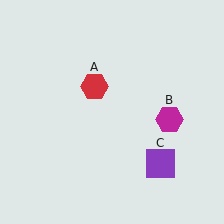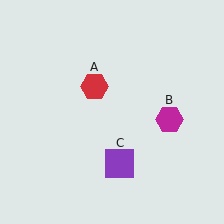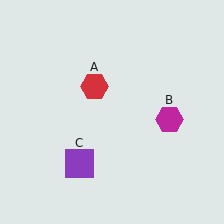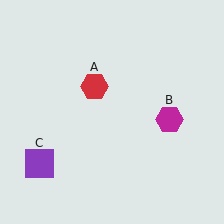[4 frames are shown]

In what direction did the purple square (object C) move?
The purple square (object C) moved left.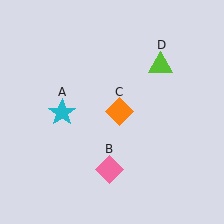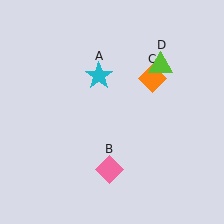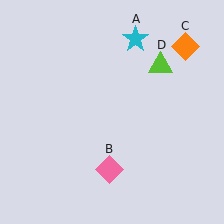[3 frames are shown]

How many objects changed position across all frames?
2 objects changed position: cyan star (object A), orange diamond (object C).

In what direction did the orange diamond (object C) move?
The orange diamond (object C) moved up and to the right.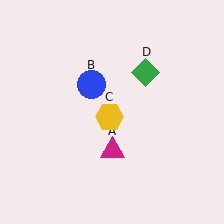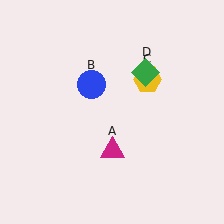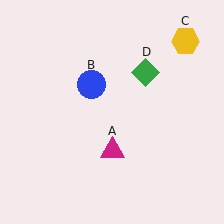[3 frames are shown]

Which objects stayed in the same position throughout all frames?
Magenta triangle (object A) and blue circle (object B) and green diamond (object D) remained stationary.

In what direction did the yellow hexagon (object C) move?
The yellow hexagon (object C) moved up and to the right.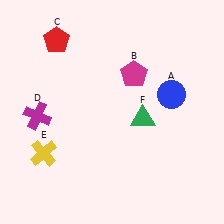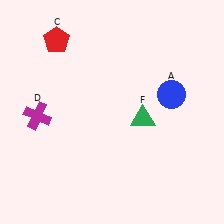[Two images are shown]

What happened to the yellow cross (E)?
The yellow cross (E) was removed in Image 2. It was in the bottom-left area of Image 1.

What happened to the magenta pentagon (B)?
The magenta pentagon (B) was removed in Image 2. It was in the top-right area of Image 1.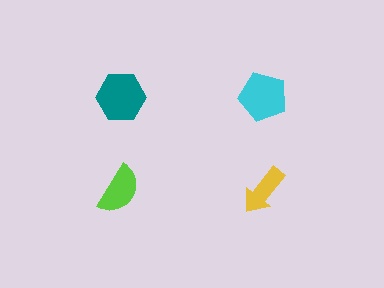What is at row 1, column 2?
A cyan pentagon.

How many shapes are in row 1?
2 shapes.